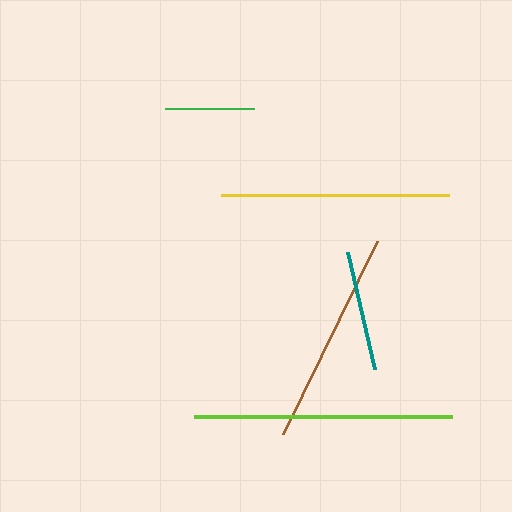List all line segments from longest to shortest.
From longest to shortest: lime, yellow, brown, teal, green.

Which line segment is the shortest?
The green line is the shortest at approximately 89 pixels.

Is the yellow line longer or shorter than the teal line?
The yellow line is longer than the teal line.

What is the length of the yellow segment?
The yellow segment is approximately 227 pixels long.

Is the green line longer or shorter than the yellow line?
The yellow line is longer than the green line.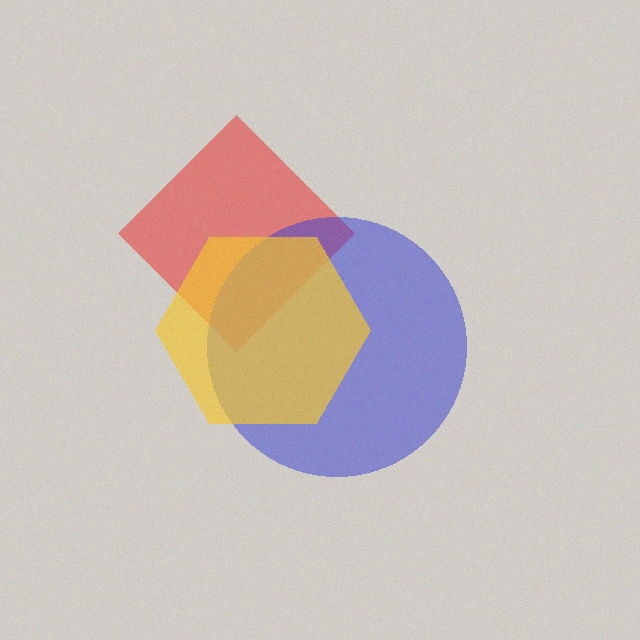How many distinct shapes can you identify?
There are 3 distinct shapes: a red diamond, a blue circle, a yellow hexagon.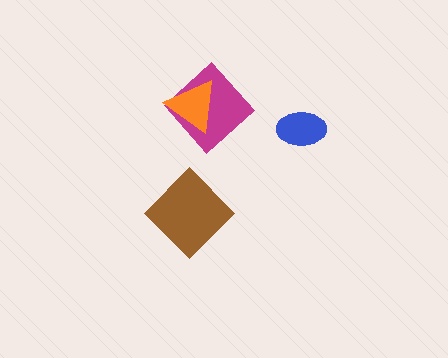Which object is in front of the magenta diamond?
The orange triangle is in front of the magenta diamond.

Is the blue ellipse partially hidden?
No, no other shape covers it.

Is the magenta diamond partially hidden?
Yes, it is partially covered by another shape.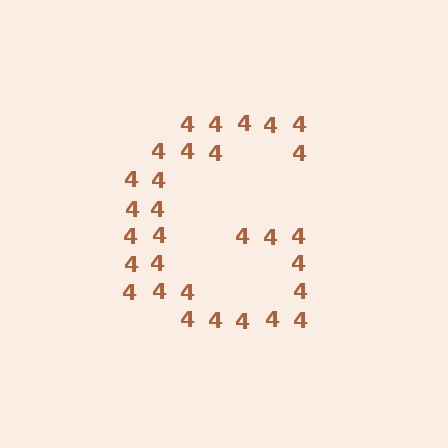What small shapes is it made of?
It is made of small digit 4's.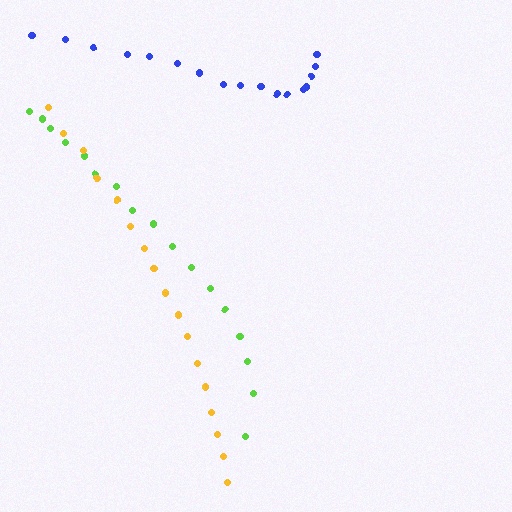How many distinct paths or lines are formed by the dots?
There are 3 distinct paths.